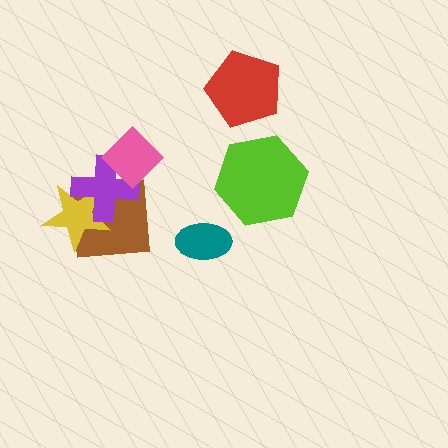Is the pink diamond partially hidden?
No, no other shape covers it.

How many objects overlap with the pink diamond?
1 object overlaps with the pink diamond.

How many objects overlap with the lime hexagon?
0 objects overlap with the lime hexagon.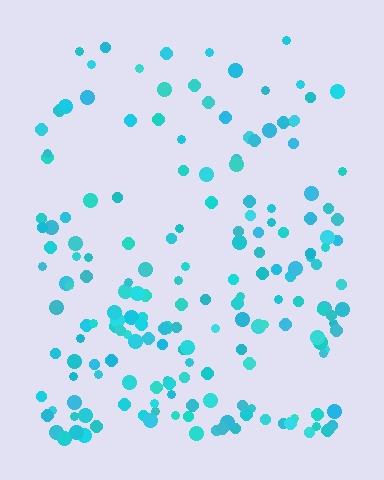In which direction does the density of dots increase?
From top to bottom, with the bottom side densest.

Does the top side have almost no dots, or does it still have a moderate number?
Still a moderate number, just noticeably fewer than the bottom.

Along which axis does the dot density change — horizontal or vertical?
Vertical.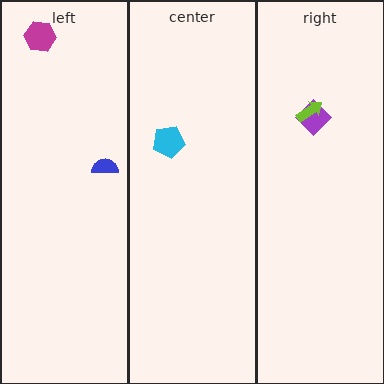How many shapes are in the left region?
2.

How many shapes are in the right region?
2.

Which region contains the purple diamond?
The right region.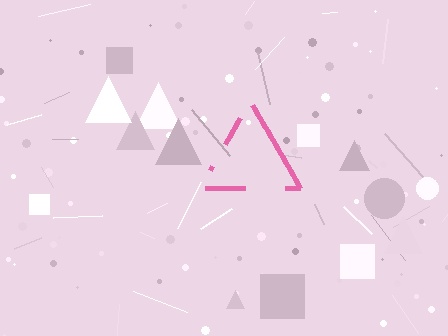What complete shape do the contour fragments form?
The contour fragments form a triangle.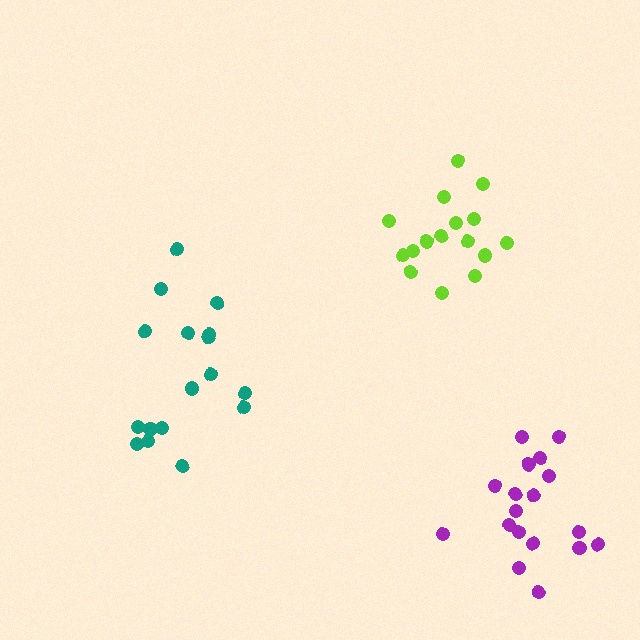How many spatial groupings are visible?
There are 3 spatial groupings.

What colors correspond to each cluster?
The clusters are colored: teal, lime, purple.